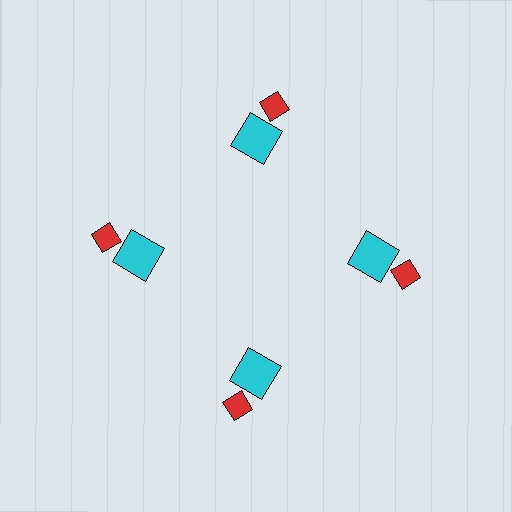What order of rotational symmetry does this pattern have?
This pattern has 4-fold rotational symmetry.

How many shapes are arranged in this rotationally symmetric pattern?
There are 8 shapes, arranged in 4 groups of 2.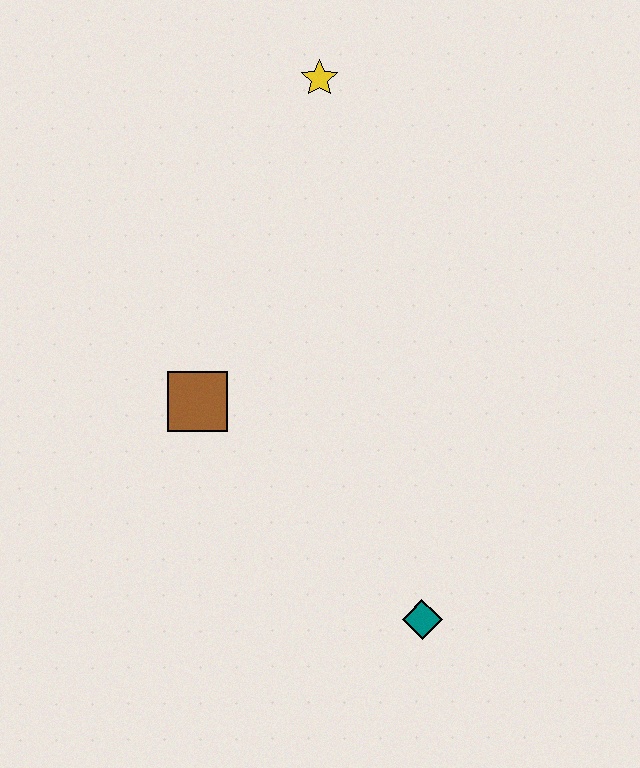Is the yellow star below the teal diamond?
No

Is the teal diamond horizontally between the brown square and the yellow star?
No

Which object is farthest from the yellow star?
The teal diamond is farthest from the yellow star.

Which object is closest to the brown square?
The teal diamond is closest to the brown square.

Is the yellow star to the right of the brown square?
Yes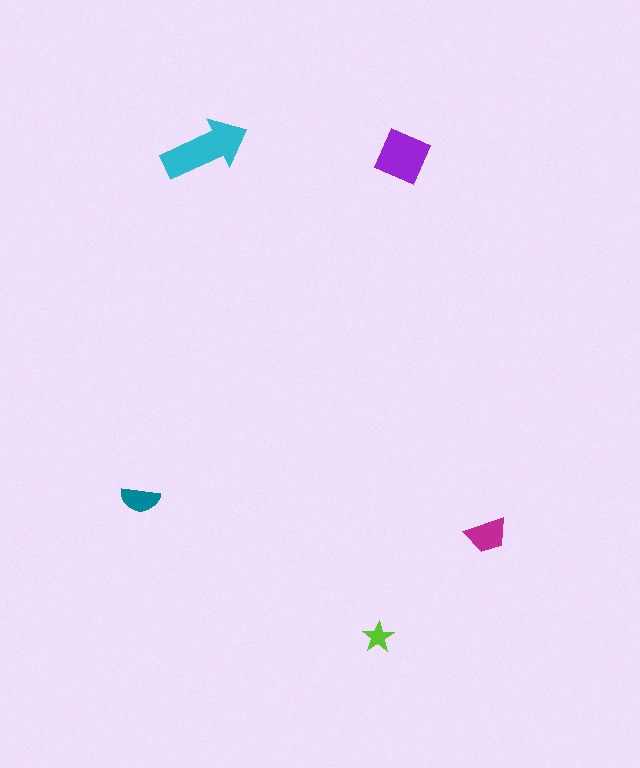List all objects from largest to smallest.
The cyan arrow, the purple square, the magenta trapezoid, the teal semicircle, the lime star.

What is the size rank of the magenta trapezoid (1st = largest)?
3rd.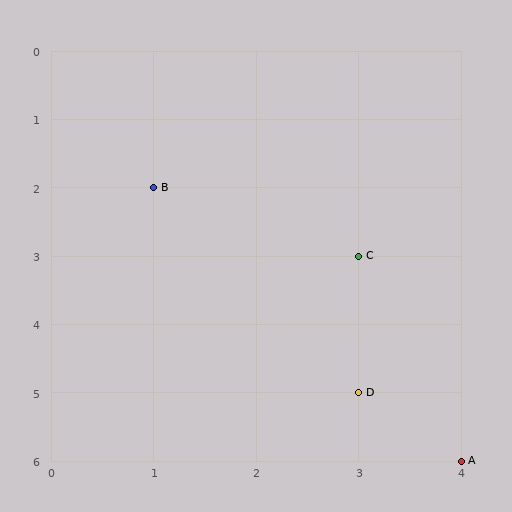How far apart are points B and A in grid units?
Points B and A are 3 columns and 4 rows apart (about 5.0 grid units diagonally).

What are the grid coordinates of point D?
Point D is at grid coordinates (3, 5).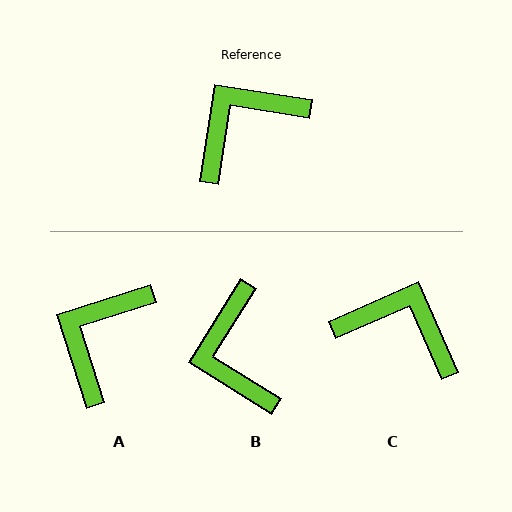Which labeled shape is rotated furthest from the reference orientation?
B, about 67 degrees away.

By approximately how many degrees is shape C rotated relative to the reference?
Approximately 58 degrees clockwise.